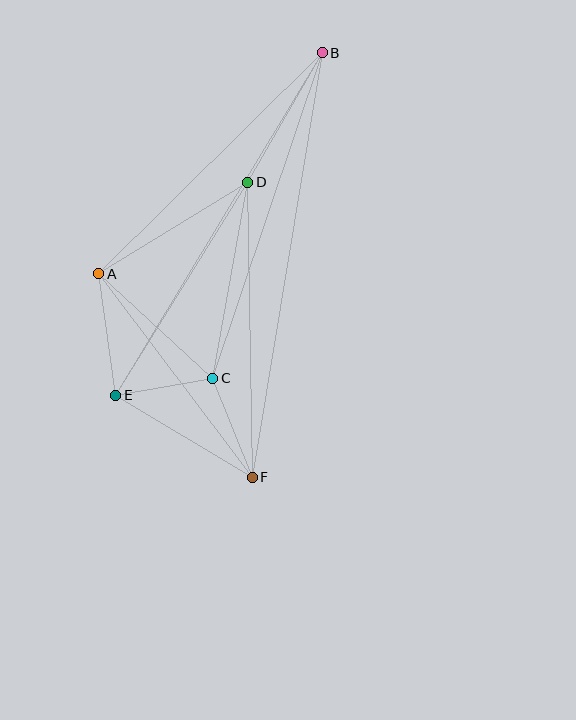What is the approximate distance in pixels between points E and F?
The distance between E and F is approximately 159 pixels.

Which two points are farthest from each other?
Points B and F are farthest from each other.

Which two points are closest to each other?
Points C and E are closest to each other.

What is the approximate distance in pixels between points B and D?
The distance between B and D is approximately 149 pixels.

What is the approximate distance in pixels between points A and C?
The distance between A and C is approximately 154 pixels.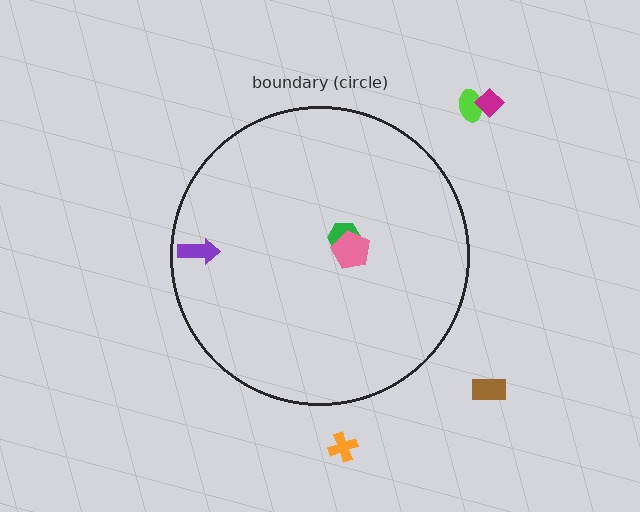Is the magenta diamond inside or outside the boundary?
Outside.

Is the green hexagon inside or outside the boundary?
Inside.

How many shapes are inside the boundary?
3 inside, 4 outside.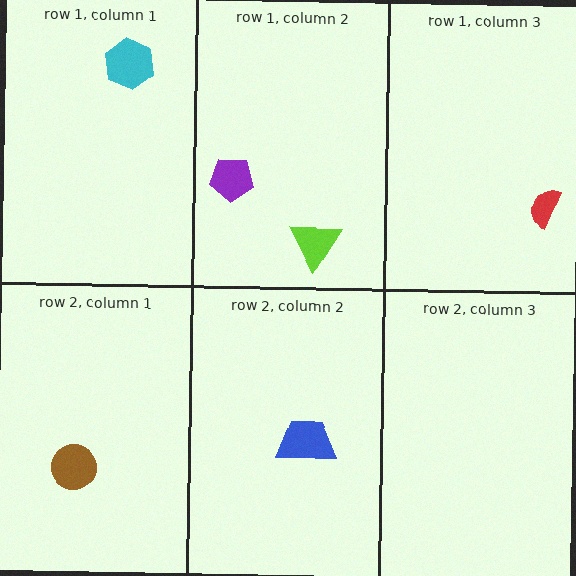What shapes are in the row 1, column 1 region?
The cyan hexagon.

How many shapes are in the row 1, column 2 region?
2.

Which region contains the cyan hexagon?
The row 1, column 1 region.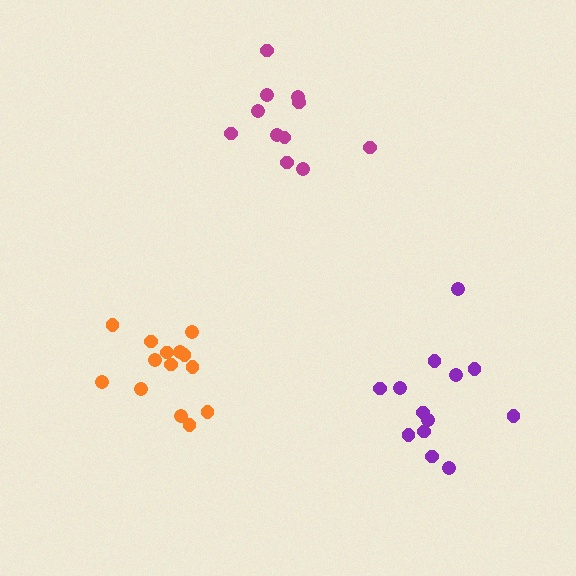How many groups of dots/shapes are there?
There are 3 groups.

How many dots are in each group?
Group 1: 11 dots, Group 2: 13 dots, Group 3: 14 dots (38 total).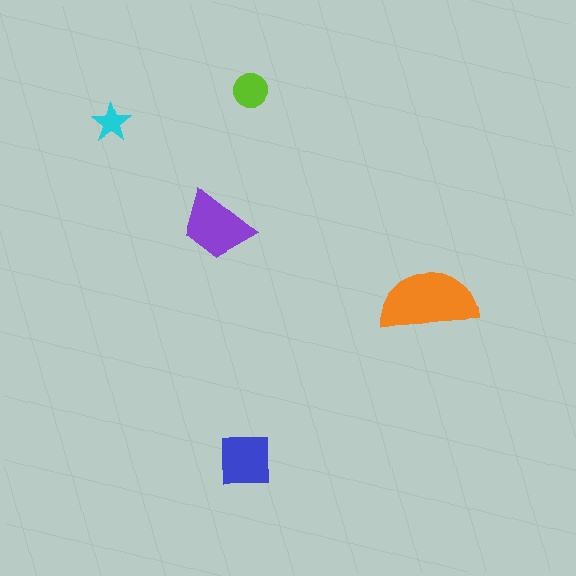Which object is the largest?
The orange semicircle.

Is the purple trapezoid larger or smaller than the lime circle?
Larger.